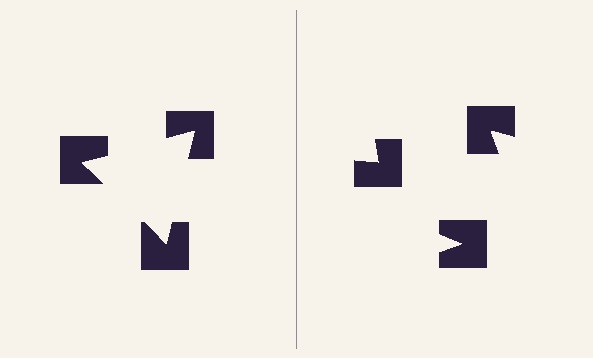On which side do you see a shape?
An illusory triangle appears on the left side. On the right side the wedge cuts are rotated, so no coherent shape forms.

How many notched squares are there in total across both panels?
6 — 3 on each side.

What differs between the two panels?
The notched squares are positioned identically on both sides; only the wedge orientations differ. On the left they align to a triangle; on the right they are misaligned.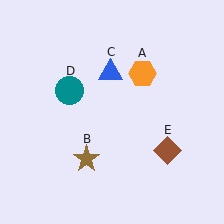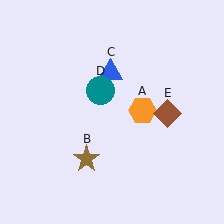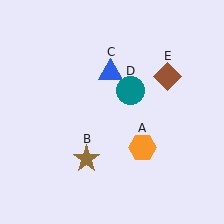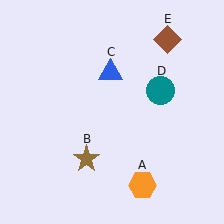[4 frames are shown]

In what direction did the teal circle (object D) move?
The teal circle (object D) moved right.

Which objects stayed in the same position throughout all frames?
Brown star (object B) and blue triangle (object C) remained stationary.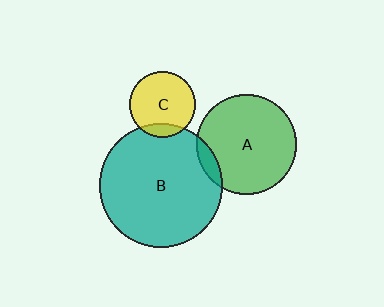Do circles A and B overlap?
Yes.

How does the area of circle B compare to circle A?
Approximately 1.5 times.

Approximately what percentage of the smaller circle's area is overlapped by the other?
Approximately 10%.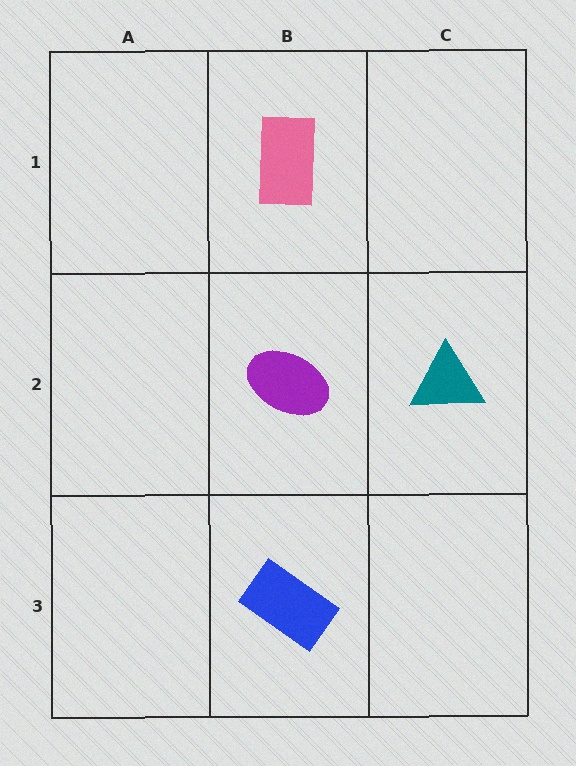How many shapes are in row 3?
1 shape.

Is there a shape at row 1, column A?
No, that cell is empty.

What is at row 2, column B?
A purple ellipse.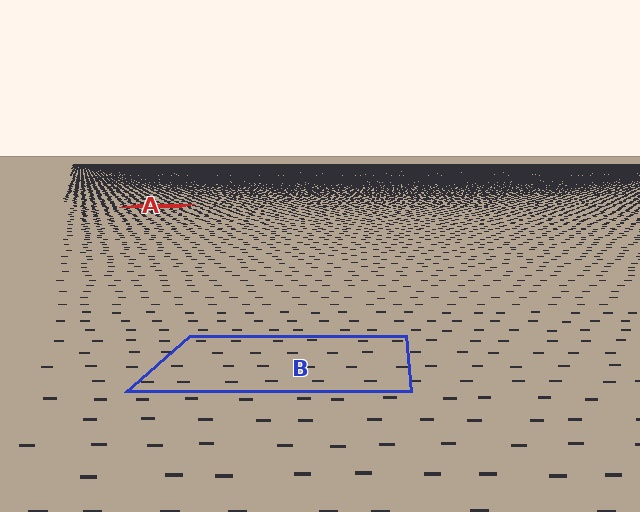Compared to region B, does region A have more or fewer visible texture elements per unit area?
Region A has more texture elements per unit area — they are packed more densely because it is farther away.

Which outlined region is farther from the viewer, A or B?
Region A is farther from the viewer — the texture elements inside it appear smaller and more densely packed.